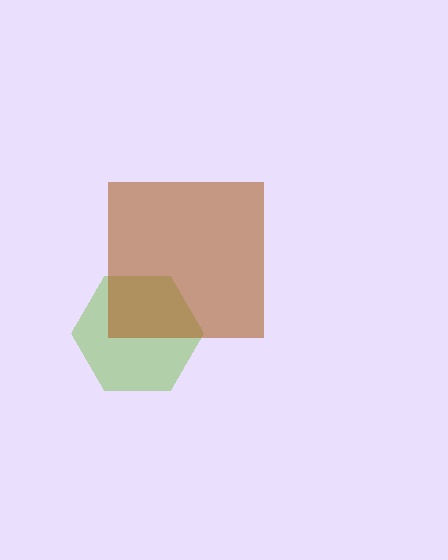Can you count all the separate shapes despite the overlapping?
Yes, there are 2 separate shapes.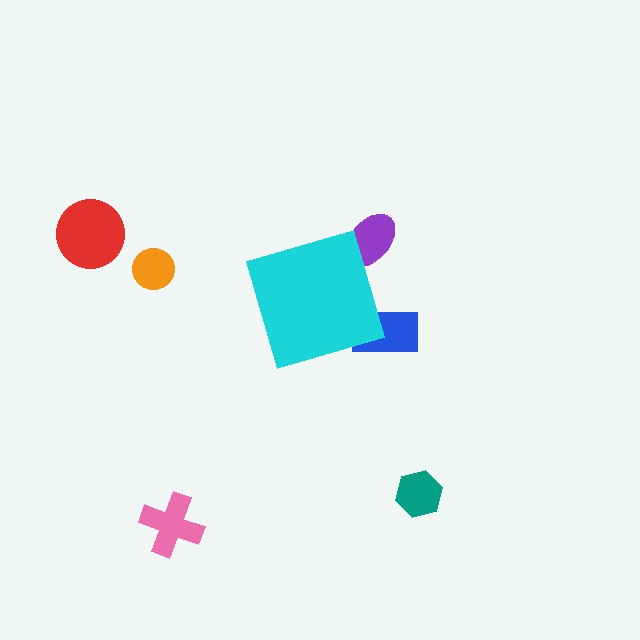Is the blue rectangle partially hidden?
Yes, the blue rectangle is partially hidden behind the cyan diamond.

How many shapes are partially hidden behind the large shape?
2 shapes are partially hidden.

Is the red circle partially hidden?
No, the red circle is fully visible.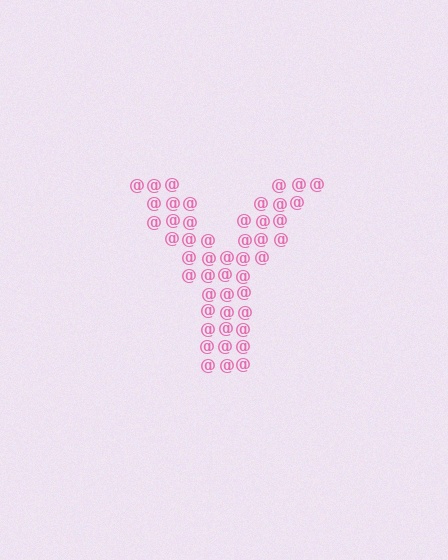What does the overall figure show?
The overall figure shows the letter Y.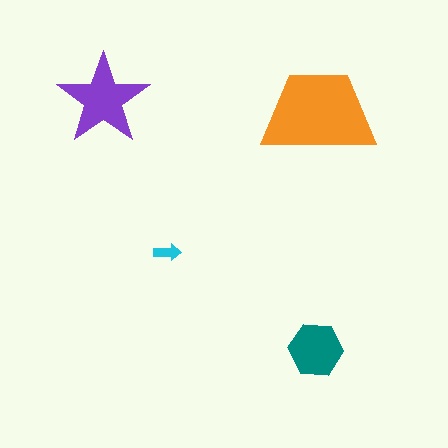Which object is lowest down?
The teal hexagon is bottommost.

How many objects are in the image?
There are 4 objects in the image.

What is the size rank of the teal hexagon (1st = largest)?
3rd.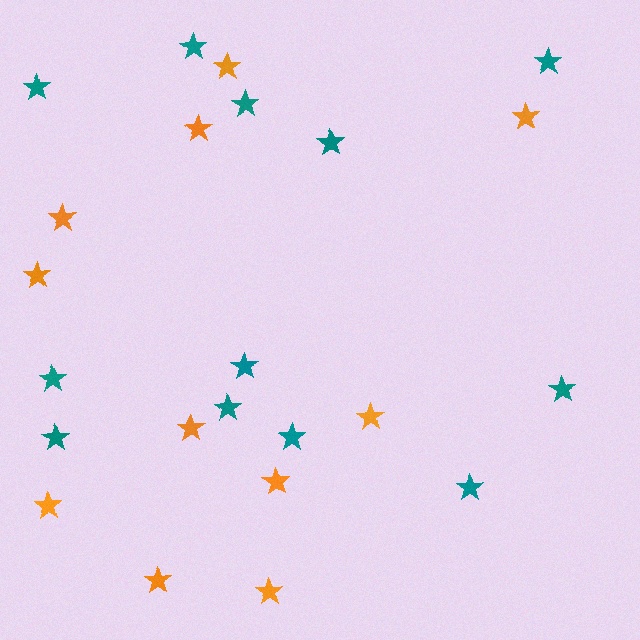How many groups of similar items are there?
There are 2 groups: one group of orange stars (11) and one group of teal stars (12).